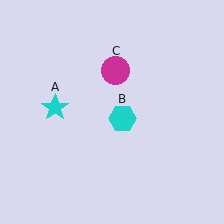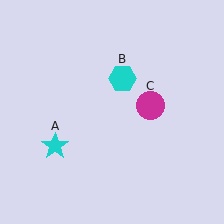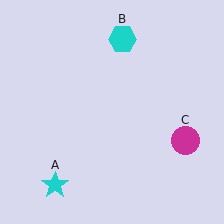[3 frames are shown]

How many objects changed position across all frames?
3 objects changed position: cyan star (object A), cyan hexagon (object B), magenta circle (object C).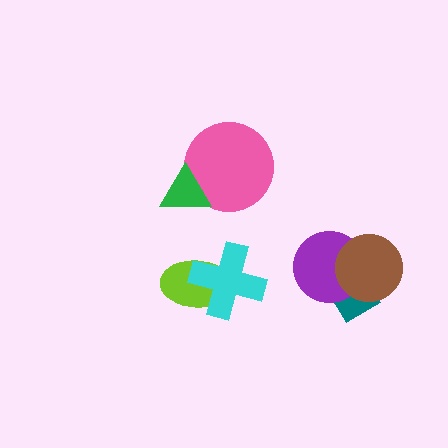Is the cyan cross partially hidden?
No, no other shape covers it.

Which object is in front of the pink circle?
The green triangle is in front of the pink circle.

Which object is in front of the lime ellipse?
The cyan cross is in front of the lime ellipse.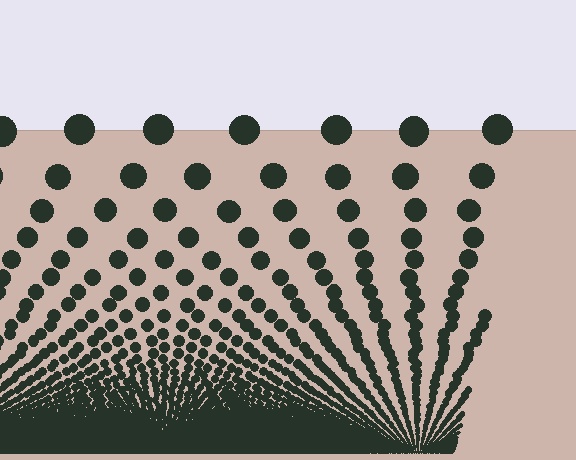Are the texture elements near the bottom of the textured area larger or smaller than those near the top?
Smaller. The gradient is inverted — elements near the bottom are smaller and denser.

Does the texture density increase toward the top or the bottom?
Density increases toward the bottom.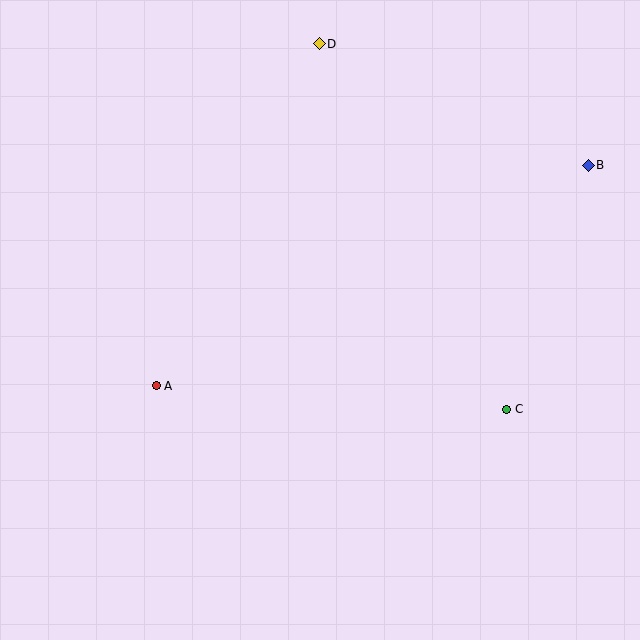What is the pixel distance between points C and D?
The distance between C and D is 411 pixels.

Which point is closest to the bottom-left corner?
Point A is closest to the bottom-left corner.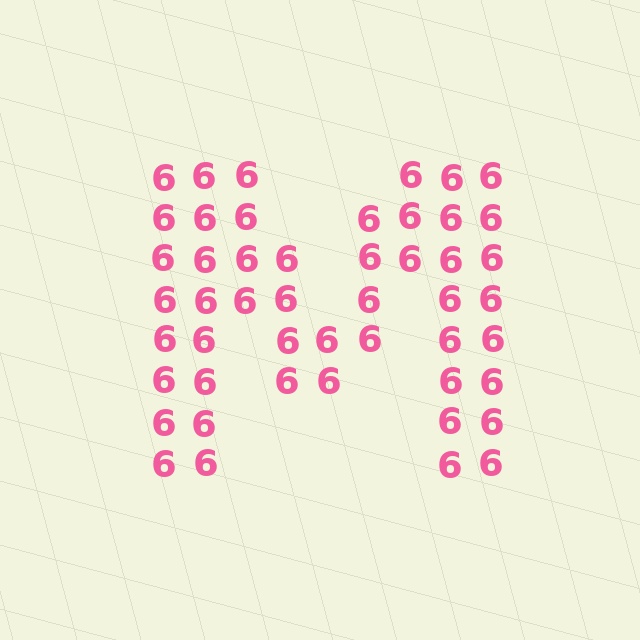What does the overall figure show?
The overall figure shows the letter M.